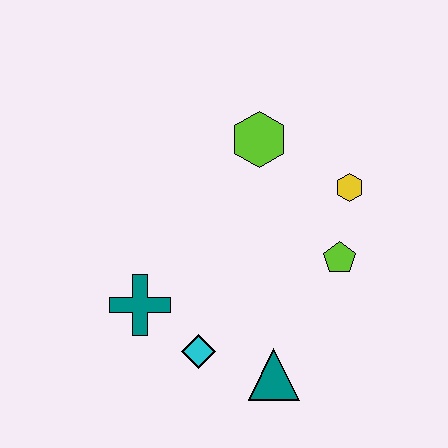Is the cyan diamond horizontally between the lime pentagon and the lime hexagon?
No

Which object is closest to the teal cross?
The cyan diamond is closest to the teal cross.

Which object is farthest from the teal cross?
The yellow hexagon is farthest from the teal cross.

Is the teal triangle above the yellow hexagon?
No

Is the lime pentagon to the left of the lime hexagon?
No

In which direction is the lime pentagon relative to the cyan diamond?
The lime pentagon is to the right of the cyan diamond.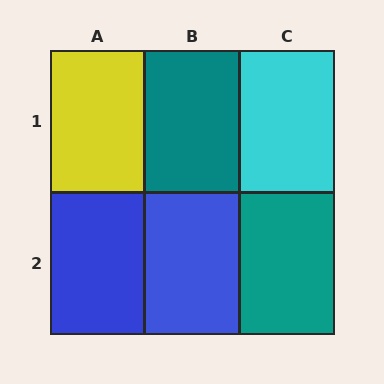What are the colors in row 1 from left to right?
Yellow, teal, cyan.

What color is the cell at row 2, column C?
Teal.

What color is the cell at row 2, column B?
Blue.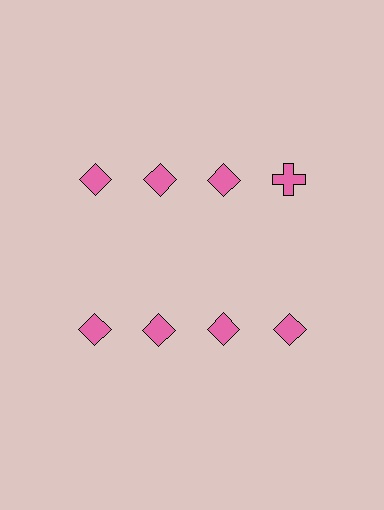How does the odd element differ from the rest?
It has a different shape: cross instead of diamond.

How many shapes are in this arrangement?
There are 8 shapes arranged in a grid pattern.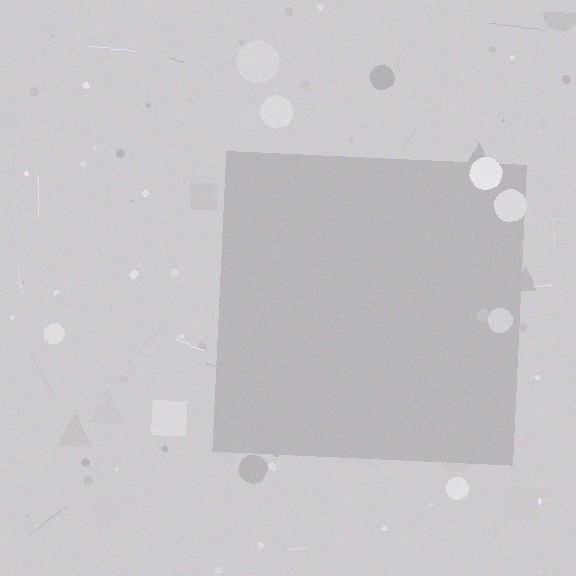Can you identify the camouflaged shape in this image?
The camouflaged shape is a square.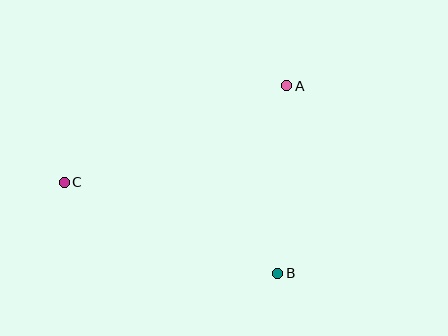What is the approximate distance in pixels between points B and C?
The distance between B and C is approximately 232 pixels.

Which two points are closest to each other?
Points A and B are closest to each other.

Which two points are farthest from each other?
Points A and C are farthest from each other.